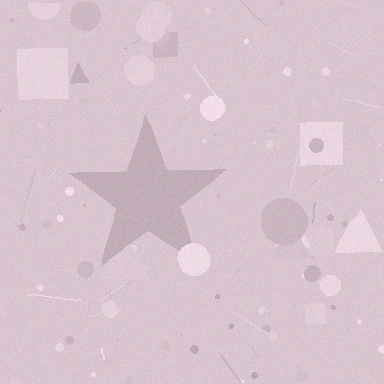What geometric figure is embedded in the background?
A star is embedded in the background.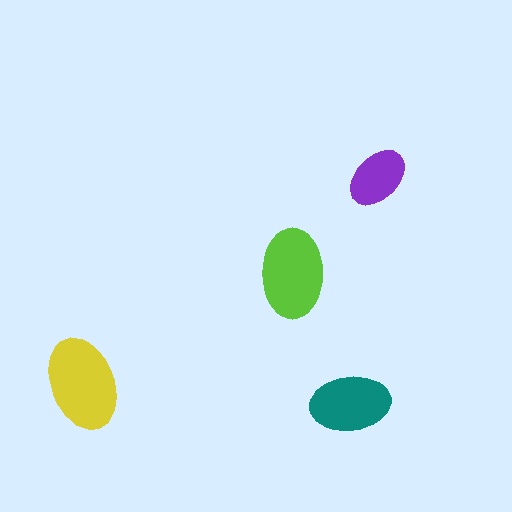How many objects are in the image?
There are 4 objects in the image.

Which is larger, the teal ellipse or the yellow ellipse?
The yellow one.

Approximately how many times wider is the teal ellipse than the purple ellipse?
About 1.5 times wider.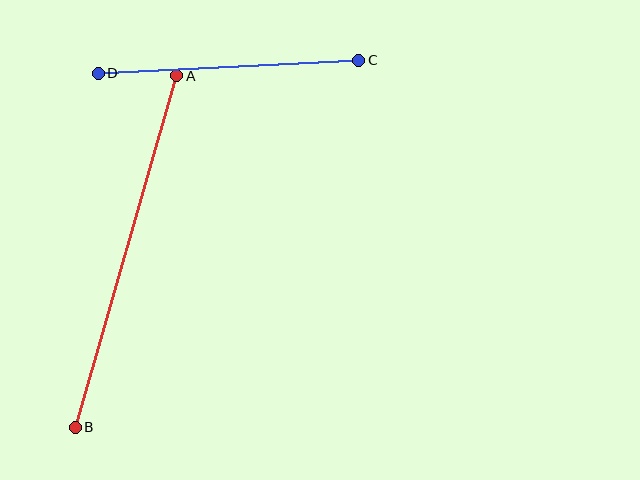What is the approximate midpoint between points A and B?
The midpoint is at approximately (126, 251) pixels.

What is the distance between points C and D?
The distance is approximately 261 pixels.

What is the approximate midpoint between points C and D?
The midpoint is at approximately (228, 67) pixels.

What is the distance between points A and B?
The distance is approximately 366 pixels.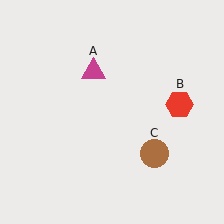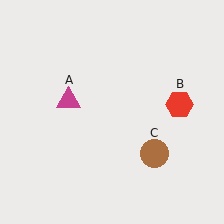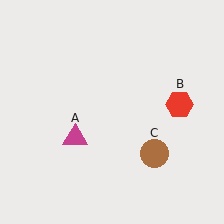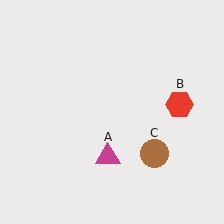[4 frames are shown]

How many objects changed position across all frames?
1 object changed position: magenta triangle (object A).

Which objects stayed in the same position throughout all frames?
Red hexagon (object B) and brown circle (object C) remained stationary.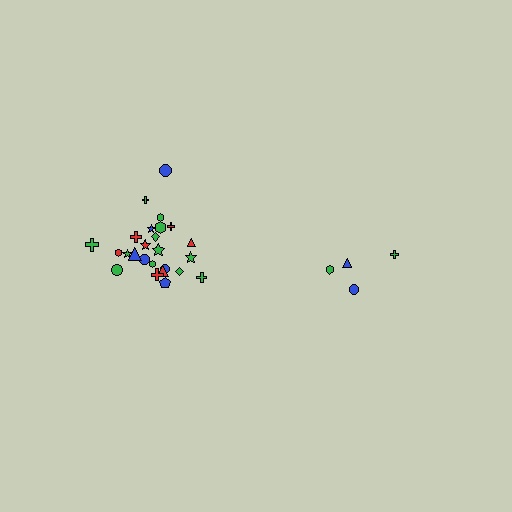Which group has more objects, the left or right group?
The left group.